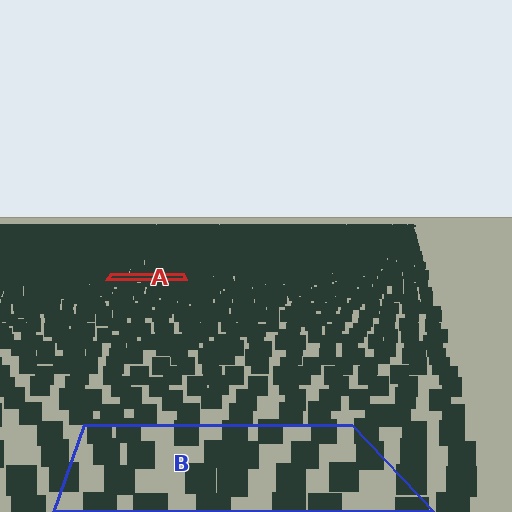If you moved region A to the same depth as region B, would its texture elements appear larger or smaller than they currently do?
They would appear larger. At a closer depth, the same texture elements are projected at a bigger on-screen size.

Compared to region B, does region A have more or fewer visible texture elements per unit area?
Region A has more texture elements per unit area — they are packed more densely because it is farther away.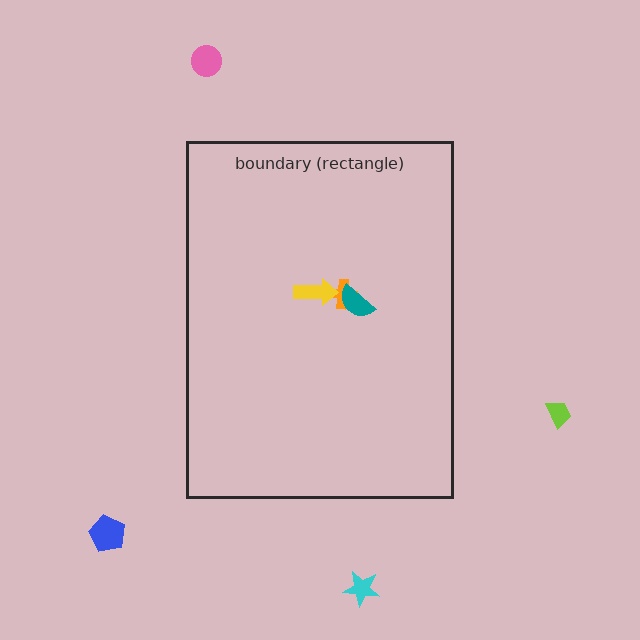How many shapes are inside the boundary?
3 inside, 4 outside.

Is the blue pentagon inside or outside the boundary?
Outside.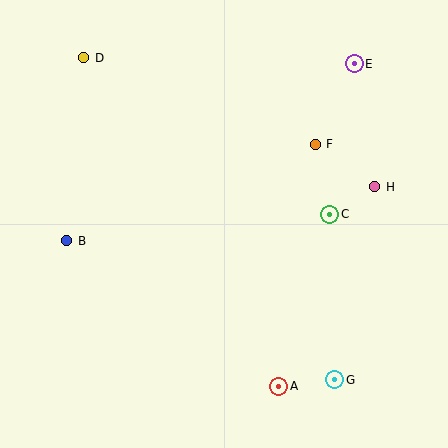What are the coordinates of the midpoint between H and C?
The midpoint between H and C is at (352, 201).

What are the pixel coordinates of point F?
Point F is at (315, 144).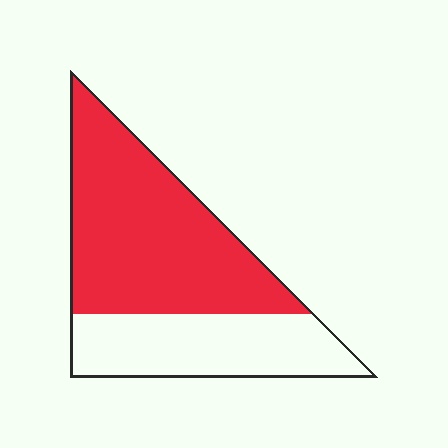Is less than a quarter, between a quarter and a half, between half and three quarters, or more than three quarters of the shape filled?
Between half and three quarters.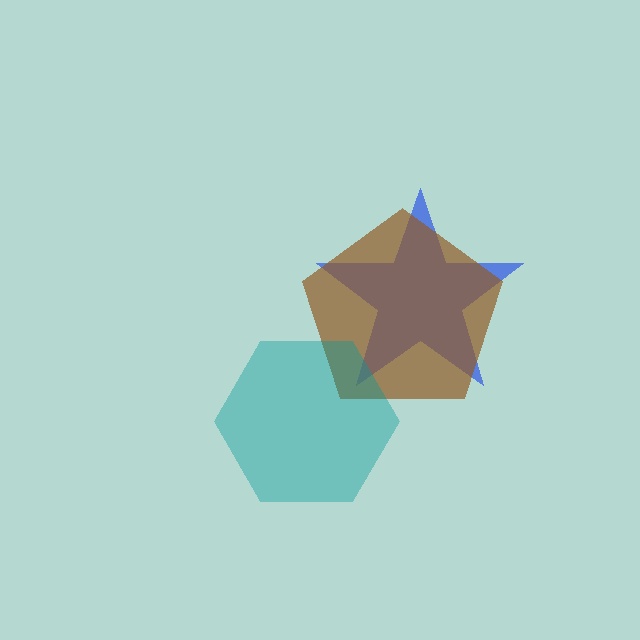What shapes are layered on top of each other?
The layered shapes are: a blue star, a brown pentagon, a teal hexagon.